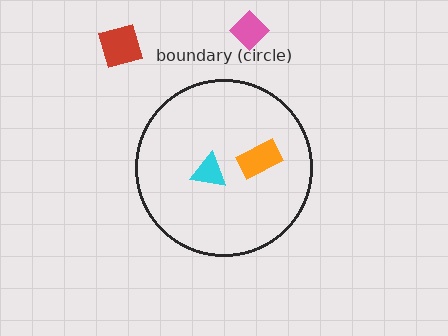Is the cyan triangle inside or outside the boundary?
Inside.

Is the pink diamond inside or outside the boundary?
Outside.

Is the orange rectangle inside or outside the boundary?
Inside.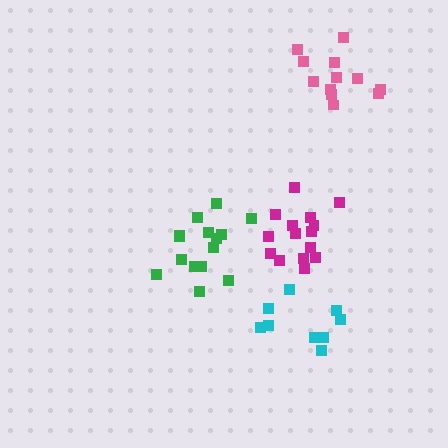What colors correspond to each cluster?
The clusters are colored: pink, cyan, magenta, green.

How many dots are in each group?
Group 1: 12 dots, Group 2: 9 dots, Group 3: 15 dots, Group 4: 15 dots (51 total).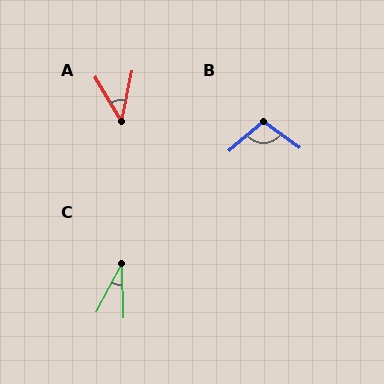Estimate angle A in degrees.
Approximately 43 degrees.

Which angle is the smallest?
C, at approximately 28 degrees.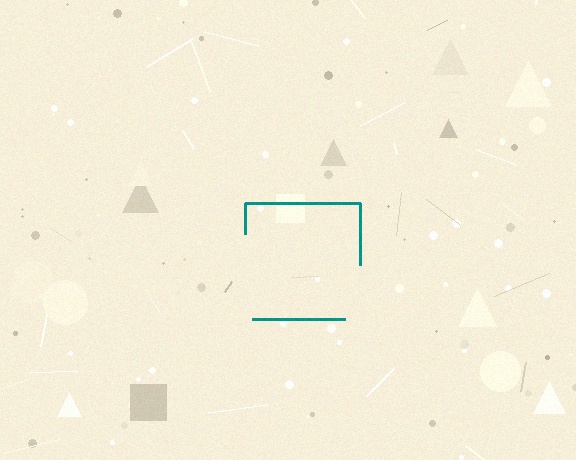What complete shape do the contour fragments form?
The contour fragments form a square.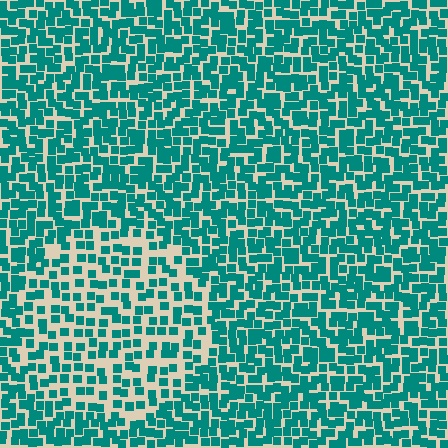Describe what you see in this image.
The image contains small teal elements arranged at two different densities. A circle-shaped region is visible where the elements are less densely packed than the surrounding area.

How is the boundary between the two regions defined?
The boundary is defined by a change in element density (approximately 1.8x ratio). All elements are the same color, size, and shape.